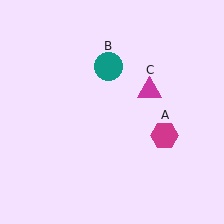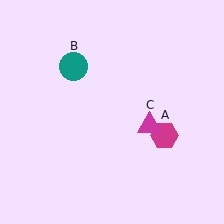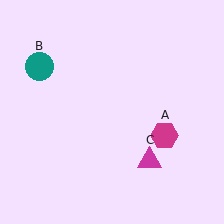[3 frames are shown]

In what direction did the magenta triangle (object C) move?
The magenta triangle (object C) moved down.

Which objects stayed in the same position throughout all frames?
Magenta hexagon (object A) remained stationary.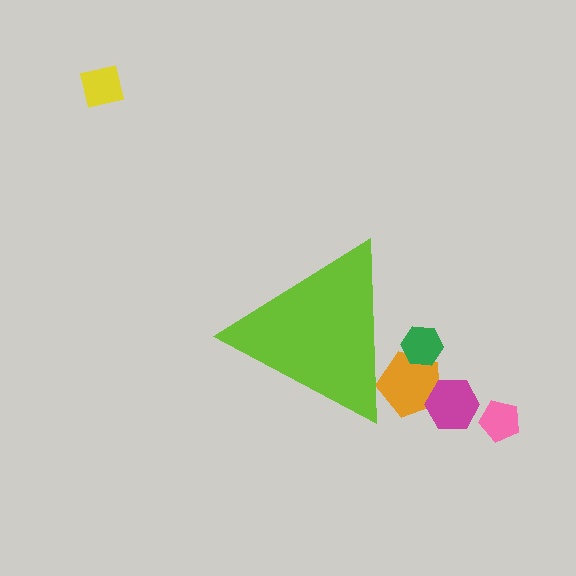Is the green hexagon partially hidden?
Yes, the green hexagon is partially hidden behind the lime triangle.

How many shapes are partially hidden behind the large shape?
2 shapes are partially hidden.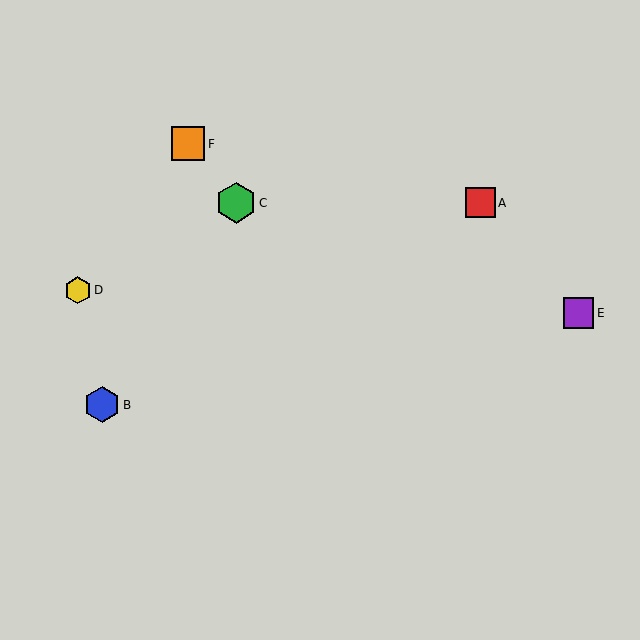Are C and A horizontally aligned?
Yes, both are at y≈203.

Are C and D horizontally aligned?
No, C is at y≈203 and D is at y≈290.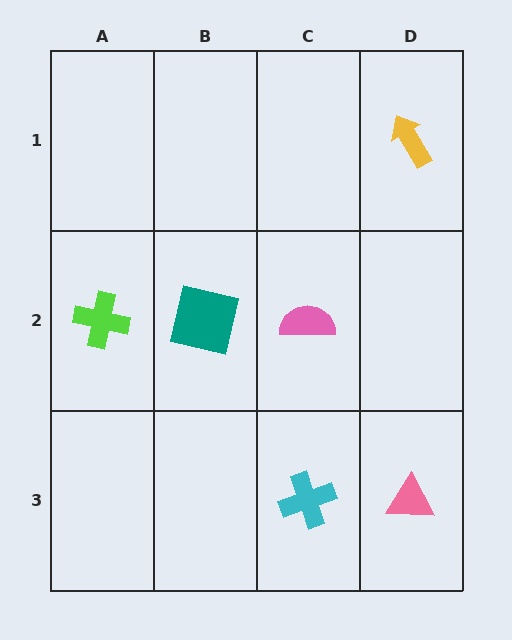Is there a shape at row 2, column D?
No, that cell is empty.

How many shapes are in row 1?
1 shape.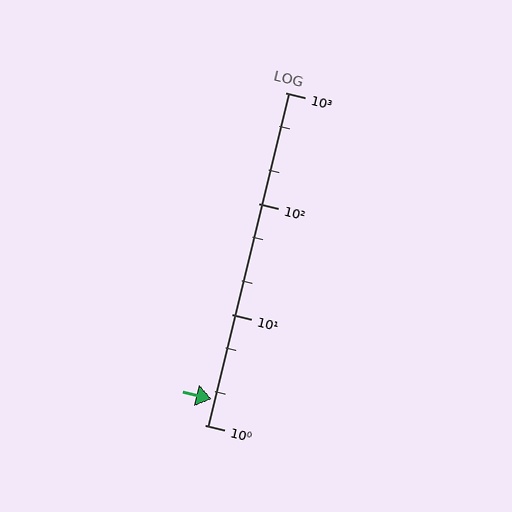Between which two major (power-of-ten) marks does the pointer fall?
The pointer is between 1 and 10.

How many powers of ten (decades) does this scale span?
The scale spans 3 decades, from 1 to 1000.